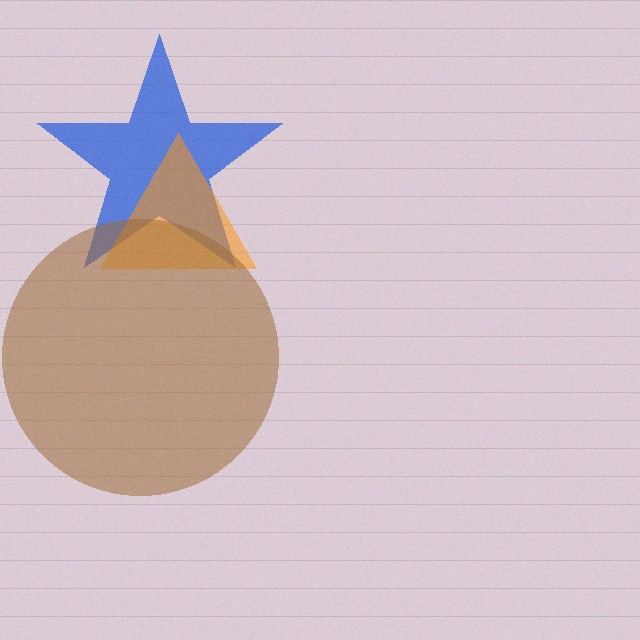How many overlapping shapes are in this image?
There are 3 overlapping shapes in the image.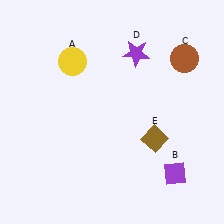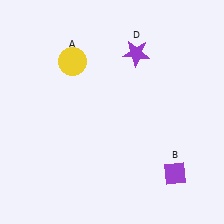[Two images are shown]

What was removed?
The brown circle (C), the brown diamond (E) were removed in Image 2.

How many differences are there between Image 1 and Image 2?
There are 2 differences between the two images.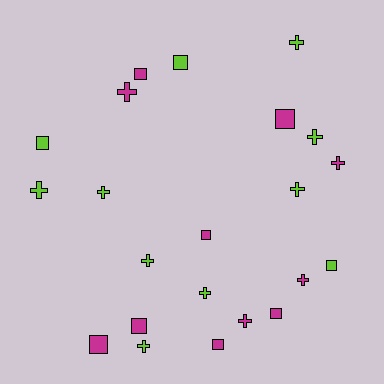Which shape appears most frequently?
Cross, with 12 objects.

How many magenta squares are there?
There are 7 magenta squares.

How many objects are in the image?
There are 22 objects.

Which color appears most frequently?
Magenta, with 11 objects.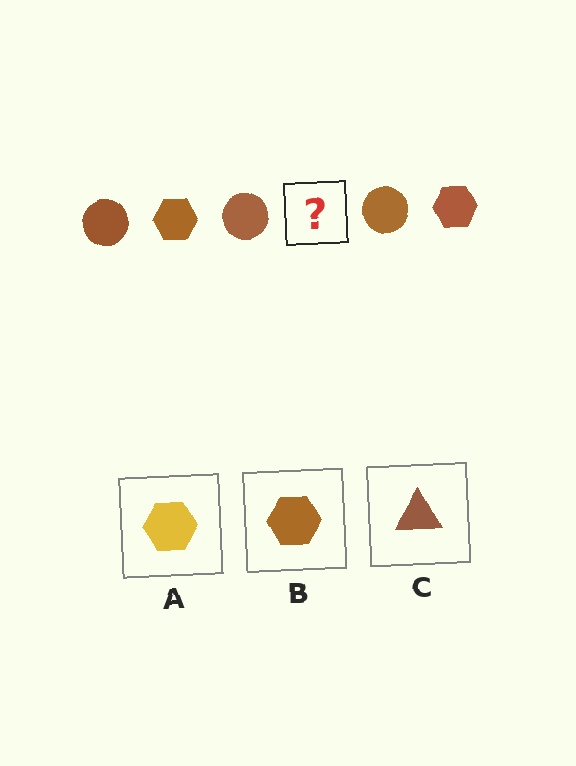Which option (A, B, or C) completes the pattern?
B.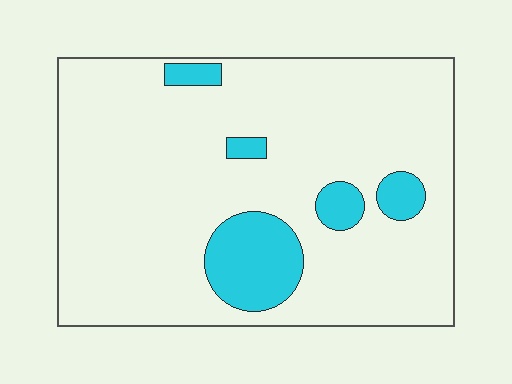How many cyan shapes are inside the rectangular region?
5.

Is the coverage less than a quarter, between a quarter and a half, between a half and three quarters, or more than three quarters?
Less than a quarter.